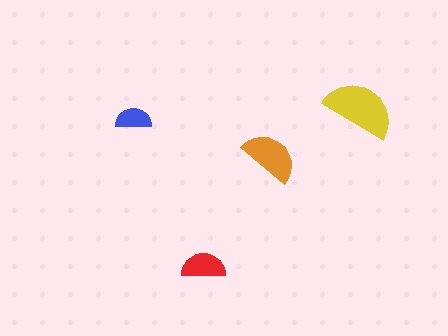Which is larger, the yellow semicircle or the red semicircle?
The yellow one.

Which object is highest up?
The yellow semicircle is topmost.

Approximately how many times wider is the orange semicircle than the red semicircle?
About 1.5 times wider.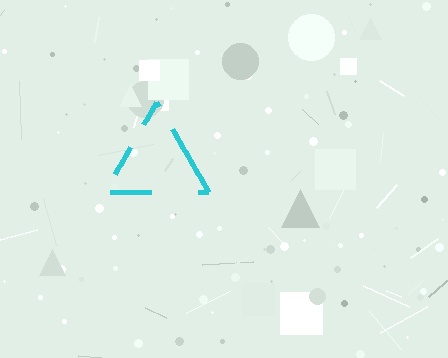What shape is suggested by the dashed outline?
The dashed outline suggests a triangle.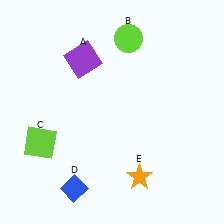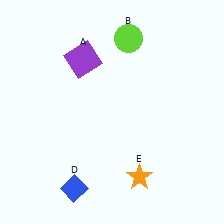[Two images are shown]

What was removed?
The lime square (C) was removed in Image 2.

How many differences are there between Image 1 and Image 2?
There is 1 difference between the two images.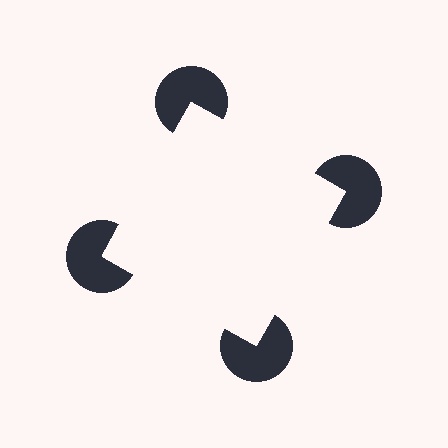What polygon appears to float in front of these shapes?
An illusory square — its edges are inferred from the aligned wedge cuts in the pac-man discs, not physically drawn.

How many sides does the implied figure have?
4 sides.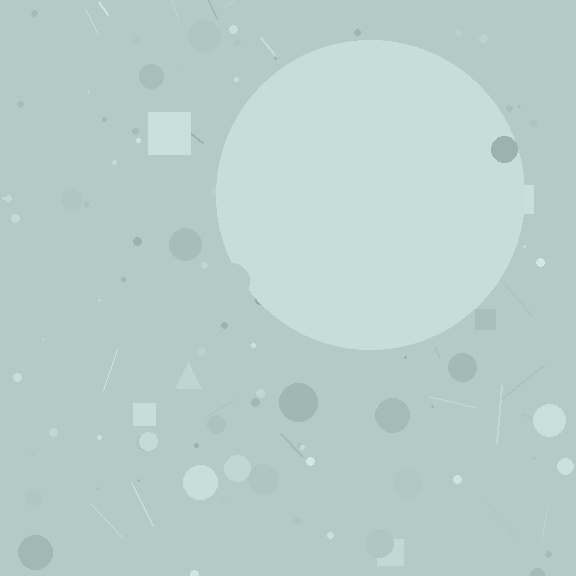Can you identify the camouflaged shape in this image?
The camouflaged shape is a circle.